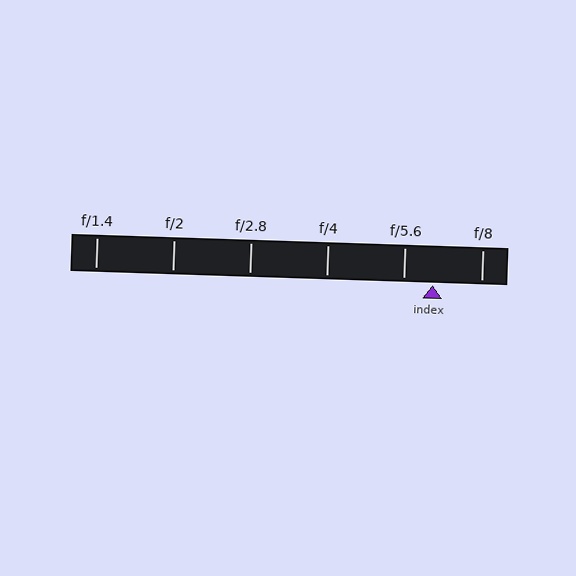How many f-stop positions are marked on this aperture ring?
There are 6 f-stop positions marked.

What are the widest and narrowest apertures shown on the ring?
The widest aperture shown is f/1.4 and the narrowest is f/8.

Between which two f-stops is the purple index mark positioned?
The index mark is between f/5.6 and f/8.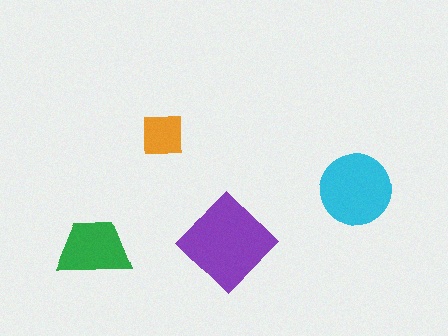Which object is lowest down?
The purple diamond is bottommost.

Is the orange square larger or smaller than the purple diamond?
Smaller.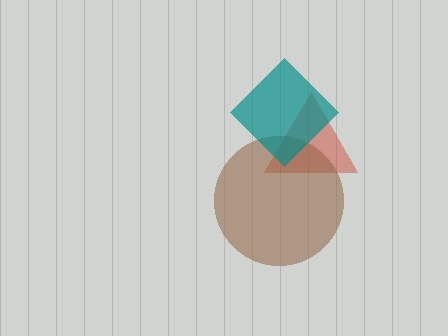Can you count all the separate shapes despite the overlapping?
Yes, there are 3 separate shapes.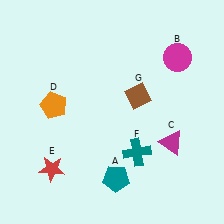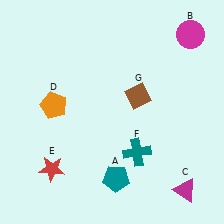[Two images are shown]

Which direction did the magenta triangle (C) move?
The magenta triangle (C) moved down.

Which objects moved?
The objects that moved are: the magenta circle (B), the magenta triangle (C).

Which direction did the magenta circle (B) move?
The magenta circle (B) moved up.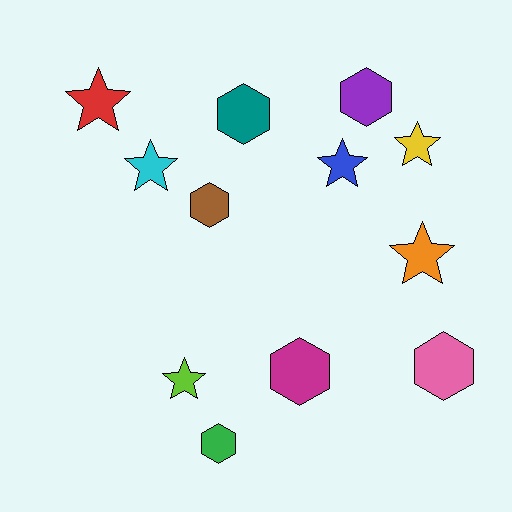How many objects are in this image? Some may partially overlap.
There are 12 objects.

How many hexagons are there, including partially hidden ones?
There are 6 hexagons.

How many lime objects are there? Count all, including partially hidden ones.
There is 1 lime object.